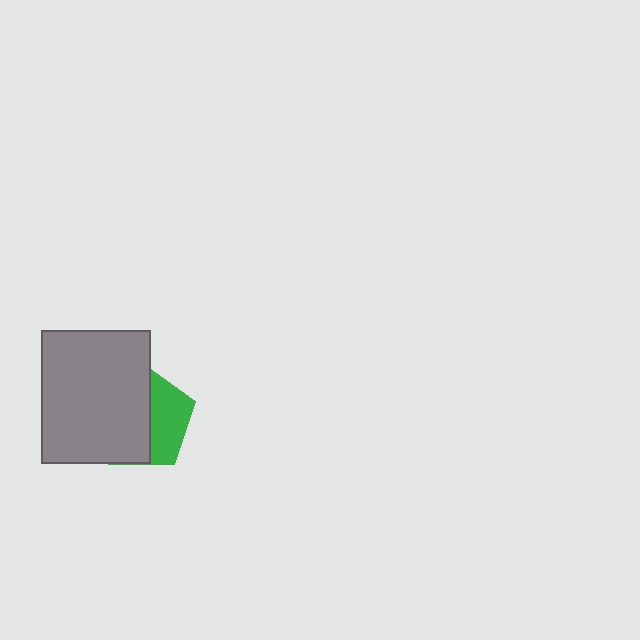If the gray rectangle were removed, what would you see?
You would see the complete green pentagon.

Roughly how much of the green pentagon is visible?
A small part of it is visible (roughly 38%).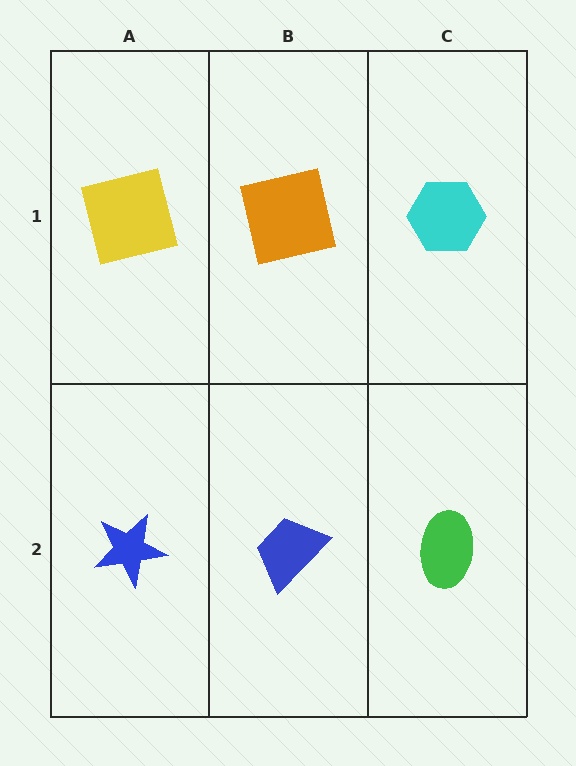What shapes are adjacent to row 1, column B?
A blue trapezoid (row 2, column B), a yellow square (row 1, column A), a cyan hexagon (row 1, column C).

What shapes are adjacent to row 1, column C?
A green ellipse (row 2, column C), an orange square (row 1, column B).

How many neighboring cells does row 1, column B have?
3.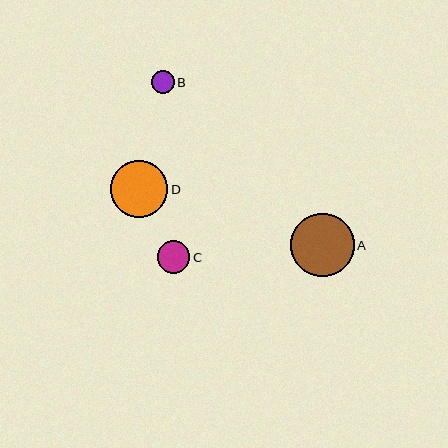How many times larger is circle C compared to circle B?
Circle C is approximately 1.4 times the size of circle B.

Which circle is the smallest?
Circle B is the smallest with a size of approximately 23 pixels.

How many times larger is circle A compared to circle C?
Circle A is approximately 2.0 times the size of circle C.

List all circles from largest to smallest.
From largest to smallest: A, D, C, B.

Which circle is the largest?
Circle A is the largest with a size of approximately 64 pixels.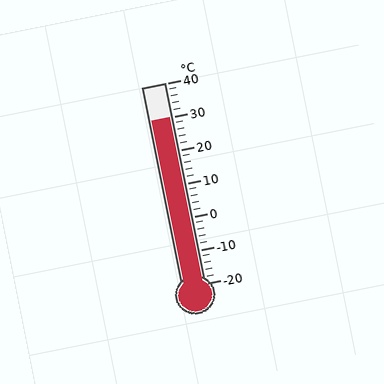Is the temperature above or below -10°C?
The temperature is above -10°C.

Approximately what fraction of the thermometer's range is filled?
The thermometer is filled to approximately 85% of its range.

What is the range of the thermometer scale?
The thermometer scale ranges from -20°C to 40°C.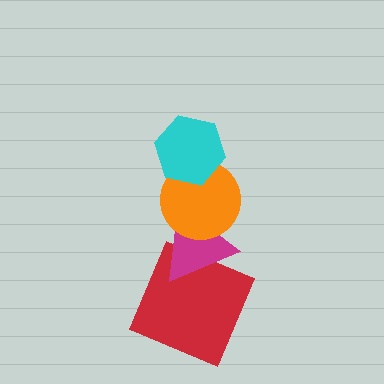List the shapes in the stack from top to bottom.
From top to bottom: the cyan hexagon, the orange circle, the magenta triangle, the red square.